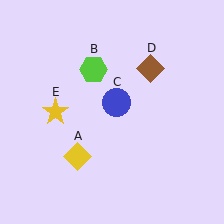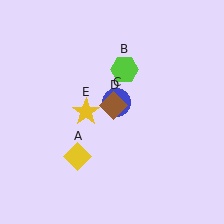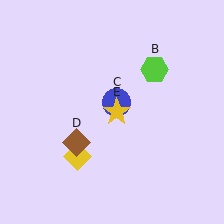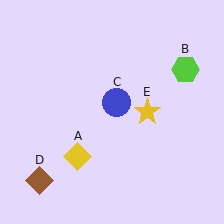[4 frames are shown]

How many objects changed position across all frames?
3 objects changed position: lime hexagon (object B), brown diamond (object D), yellow star (object E).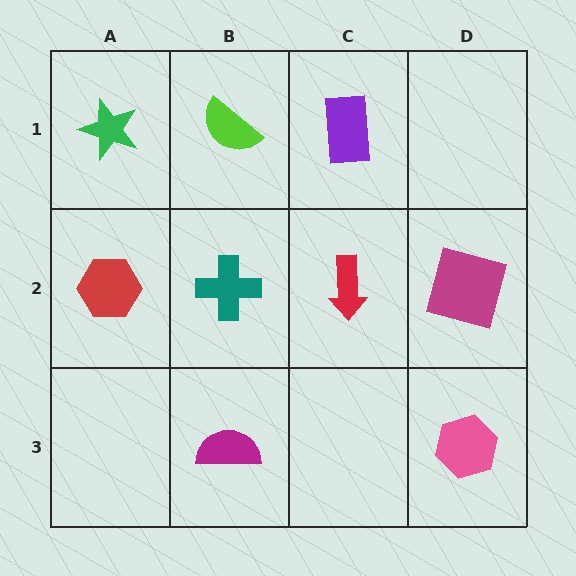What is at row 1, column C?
A purple rectangle.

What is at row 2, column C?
A red arrow.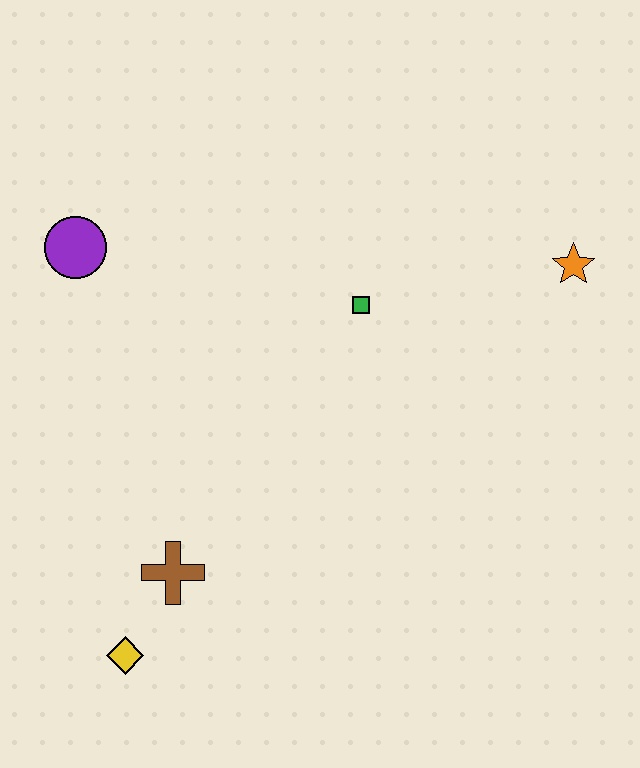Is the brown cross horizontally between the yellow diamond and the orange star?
Yes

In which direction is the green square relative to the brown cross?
The green square is above the brown cross.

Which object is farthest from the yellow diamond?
The orange star is farthest from the yellow diamond.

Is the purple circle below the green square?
No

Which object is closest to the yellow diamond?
The brown cross is closest to the yellow diamond.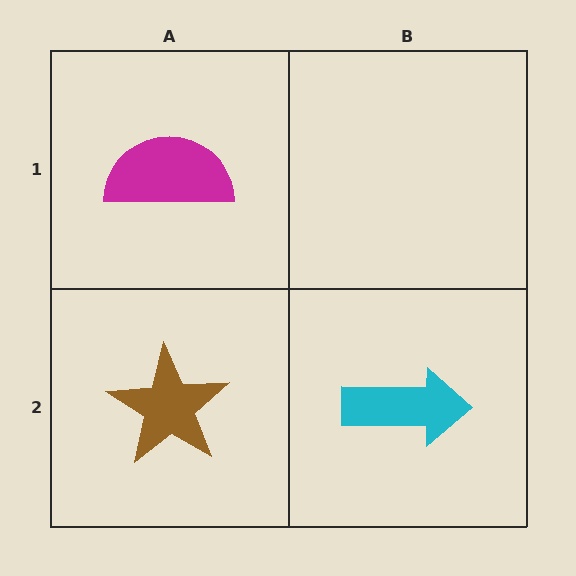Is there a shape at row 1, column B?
No, that cell is empty.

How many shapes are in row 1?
1 shape.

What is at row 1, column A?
A magenta semicircle.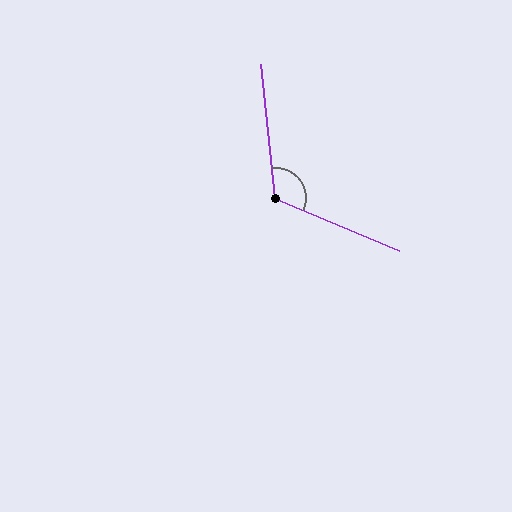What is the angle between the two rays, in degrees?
Approximately 119 degrees.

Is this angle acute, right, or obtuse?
It is obtuse.